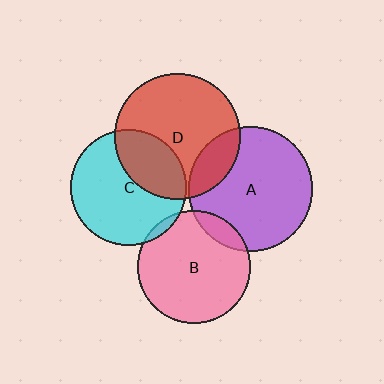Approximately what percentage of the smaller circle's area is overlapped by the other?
Approximately 10%.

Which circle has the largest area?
Circle D (red).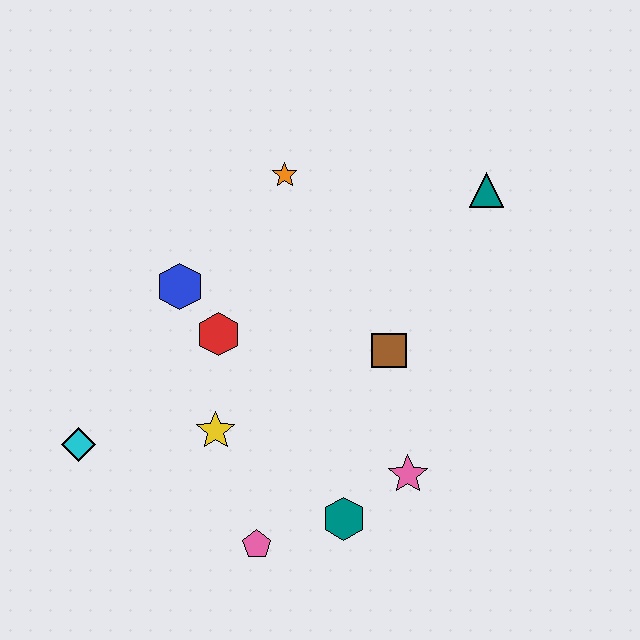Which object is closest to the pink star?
The teal hexagon is closest to the pink star.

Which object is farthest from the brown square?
The cyan diamond is farthest from the brown square.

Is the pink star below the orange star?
Yes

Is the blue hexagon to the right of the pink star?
No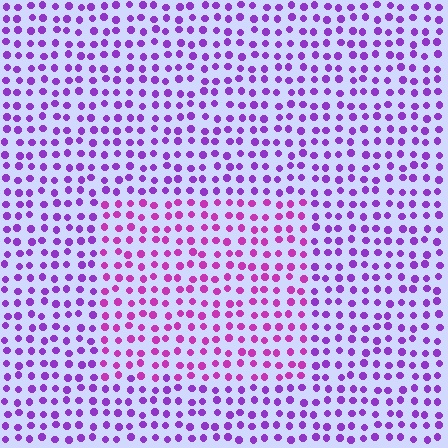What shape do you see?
I see a rectangle.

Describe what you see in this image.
The image is filled with small purple elements in a uniform arrangement. A rectangle-shaped region is visible where the elements are tinted to a slightly different hue, forming a subtle color boundary.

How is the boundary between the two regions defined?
The boundary is defined purely by a slight shift in hue (about 30 degrees). Spacing, size, and orientation are identical on both sides.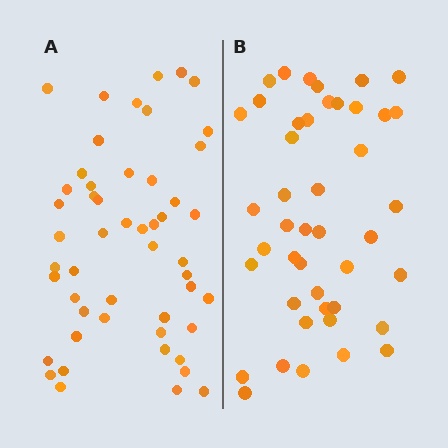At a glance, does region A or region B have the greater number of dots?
Region A (the left region) has more dots.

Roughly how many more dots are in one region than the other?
Region A has roughly 8 or so more dots than region B.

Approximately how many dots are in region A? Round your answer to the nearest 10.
About 50 dots. (The exact count is 51, which rounds to 50.)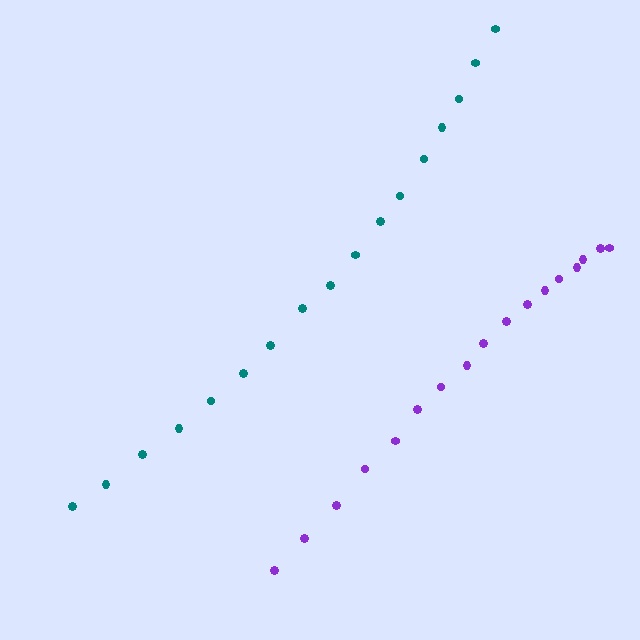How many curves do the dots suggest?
There are 2 distinct paths.